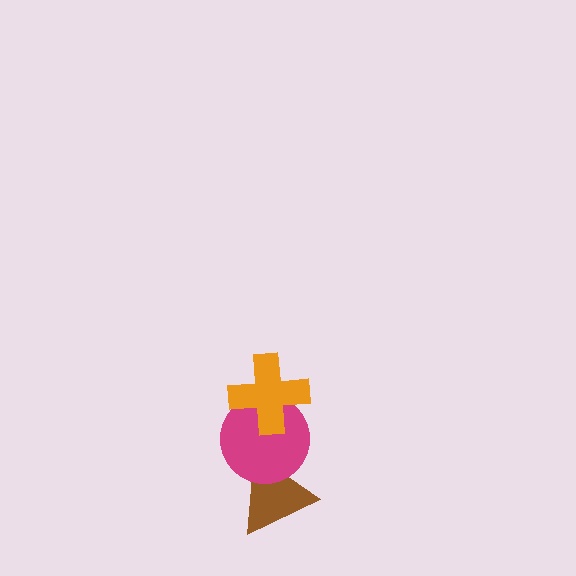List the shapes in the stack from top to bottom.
From top to bottom: the orange cross, the magenta circle, the brown triangle.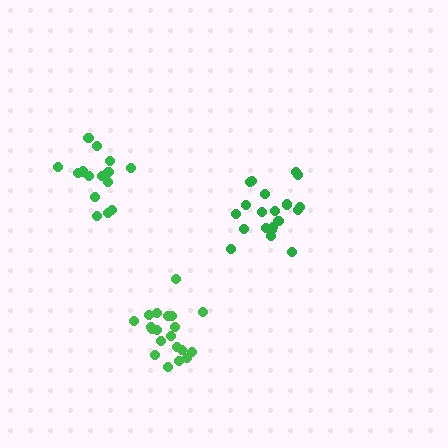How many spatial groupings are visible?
There are 3 spatial groupings.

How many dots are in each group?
Group 1: 16 dots, Group 2: 20 dots, Group 3: 20 dots (56 total).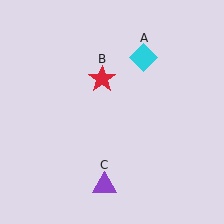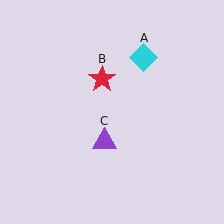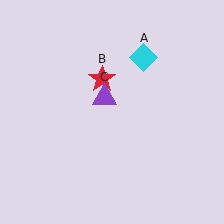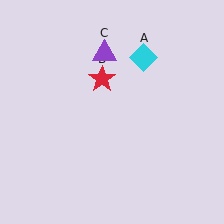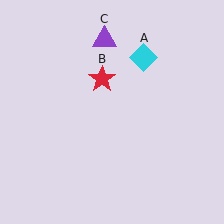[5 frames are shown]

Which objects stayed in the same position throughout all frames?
Cyan diamond (object A) and red star (object B) remained stationary.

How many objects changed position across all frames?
1 object changed position: purple triangle (object C).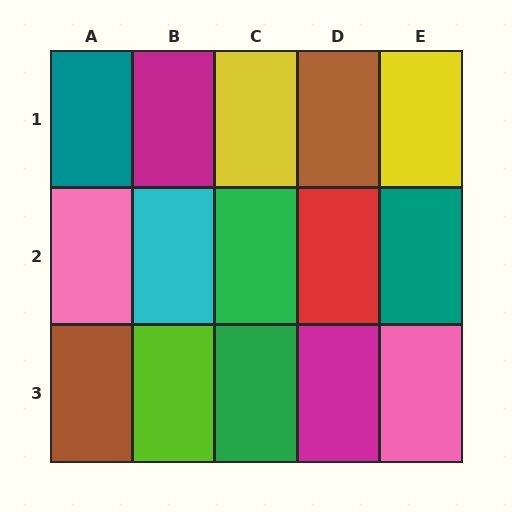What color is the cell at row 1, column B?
Magenta.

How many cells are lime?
1 cell is lime.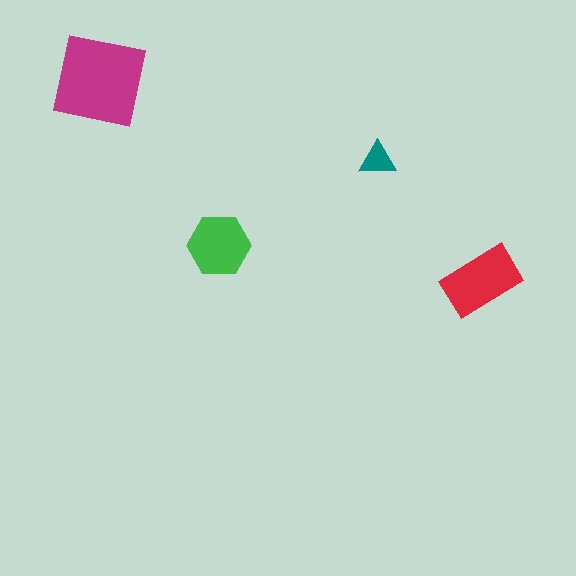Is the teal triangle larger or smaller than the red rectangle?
Smaller.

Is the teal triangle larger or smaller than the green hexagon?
Smaller.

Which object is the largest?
The magenta square.